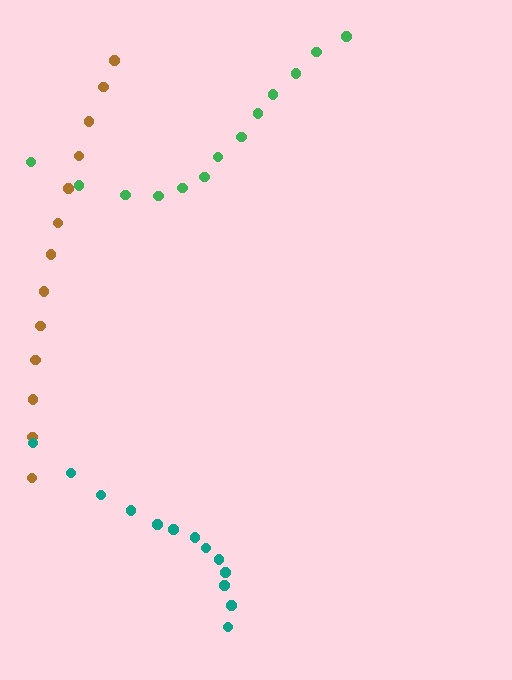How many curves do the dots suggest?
There are 3 distinct paths.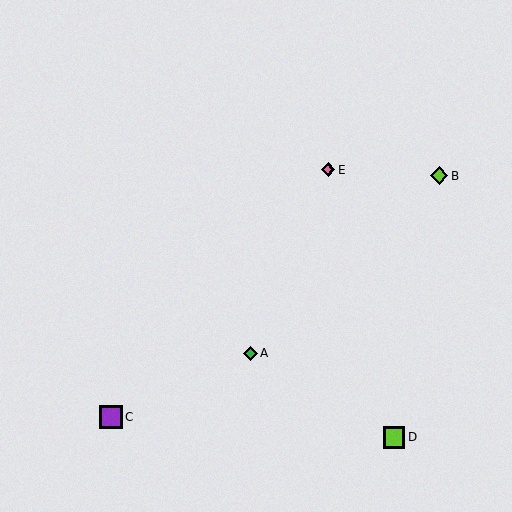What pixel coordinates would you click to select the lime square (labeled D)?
Click at (394, 437) to select the lime square D.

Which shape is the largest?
The purple square (labeled C) is the largest.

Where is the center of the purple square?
The center of the purple square is at (111, 417).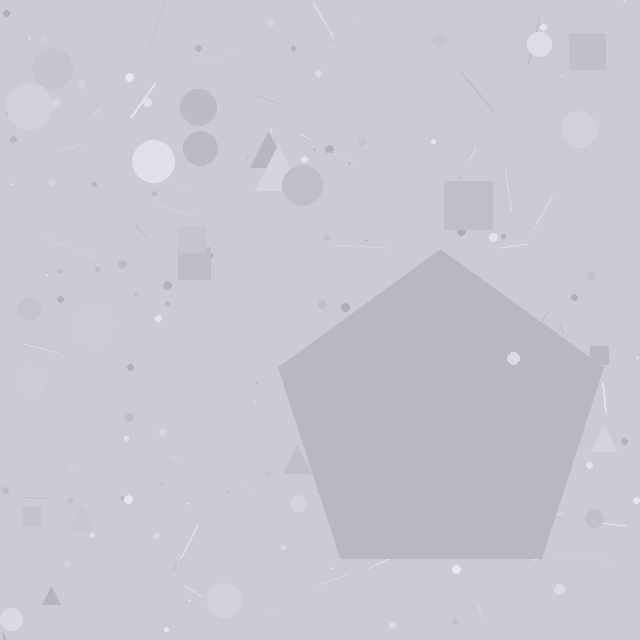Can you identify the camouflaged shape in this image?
The camouflaged shape is a pentagon.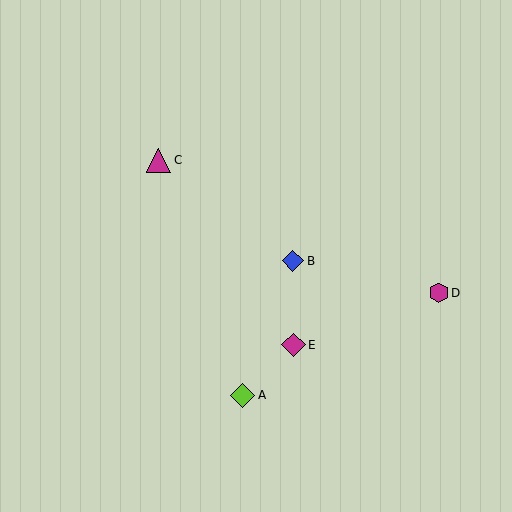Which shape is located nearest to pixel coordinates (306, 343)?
The magenta diamond (labeled E) at (293, 345) is nearest to that location.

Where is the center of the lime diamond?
The center of the lime diamond is at (243, 396).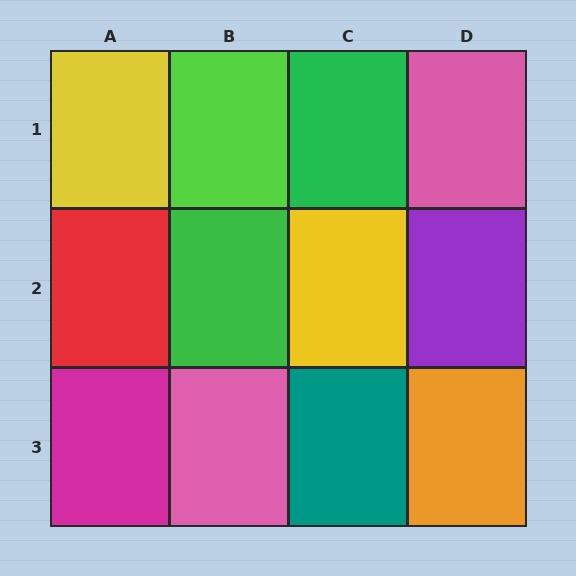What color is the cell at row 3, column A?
Magenta.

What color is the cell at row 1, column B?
Lime.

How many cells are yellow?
2 cells are yellow.